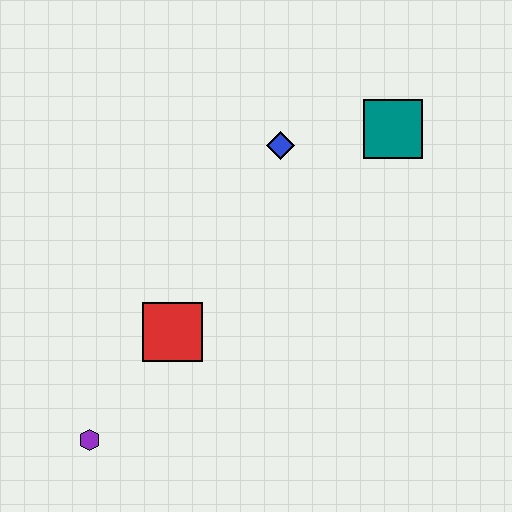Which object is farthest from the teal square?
The purple hexagon is farthest from the teal square.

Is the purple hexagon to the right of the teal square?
No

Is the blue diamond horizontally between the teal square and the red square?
Yes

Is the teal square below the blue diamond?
No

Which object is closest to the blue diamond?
The teal square is closest to the blue diamond.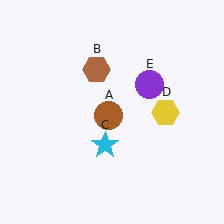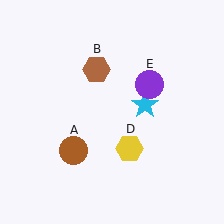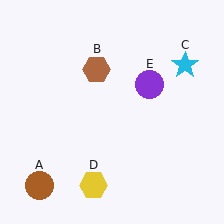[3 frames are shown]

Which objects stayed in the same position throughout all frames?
Brown hexagon (object B) and purple circle (object E) remained stationary.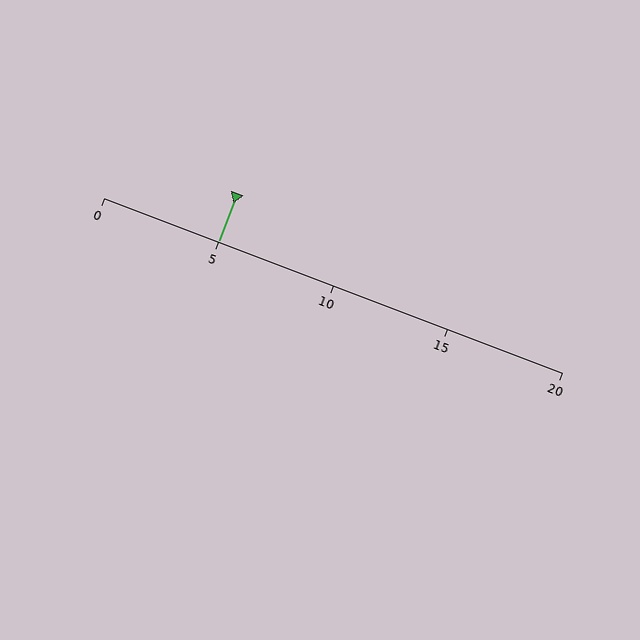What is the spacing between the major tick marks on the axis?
The major ticks are spaced 5 apart.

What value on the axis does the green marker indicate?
The marker indicates approximately 5.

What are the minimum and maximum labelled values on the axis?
The axis runs from 0 to 20.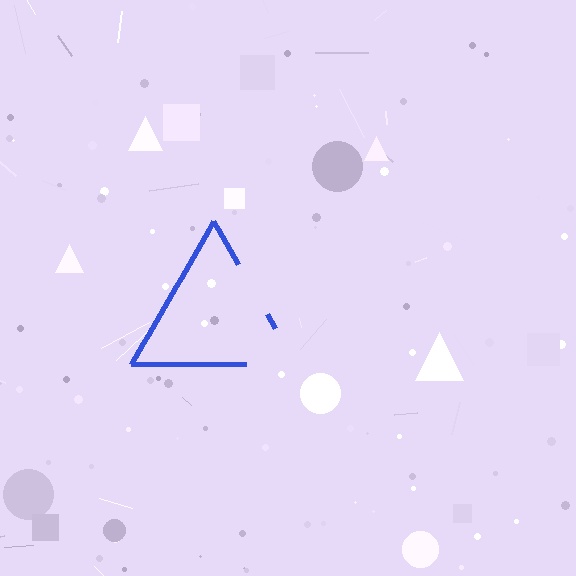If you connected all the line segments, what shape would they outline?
They would outline a triangle.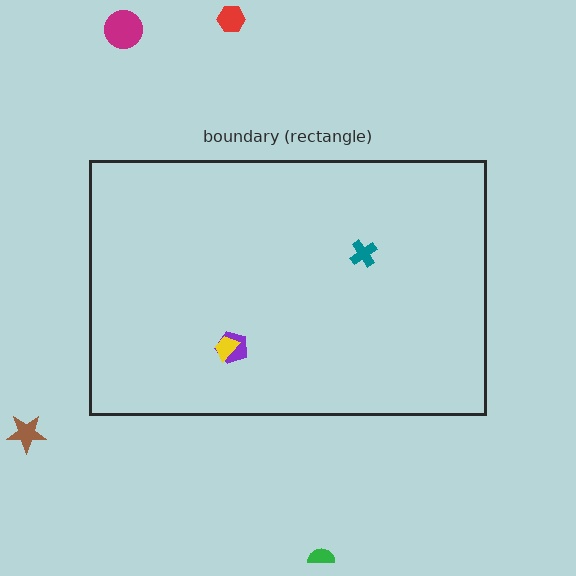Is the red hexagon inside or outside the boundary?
Outside.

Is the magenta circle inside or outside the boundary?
Outside.